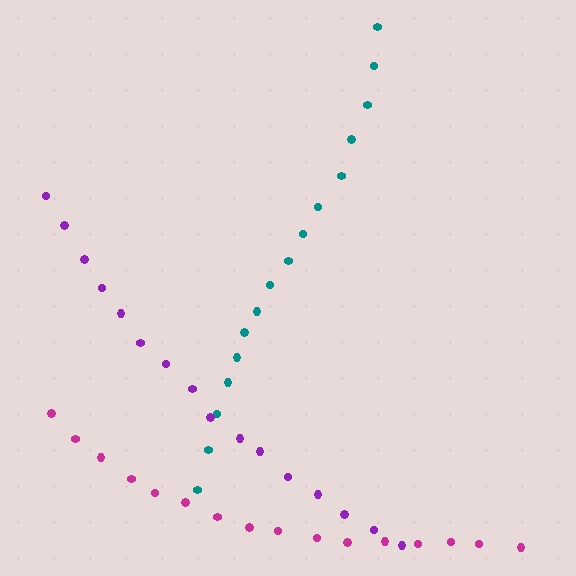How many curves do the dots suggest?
There are 3 distinct paths.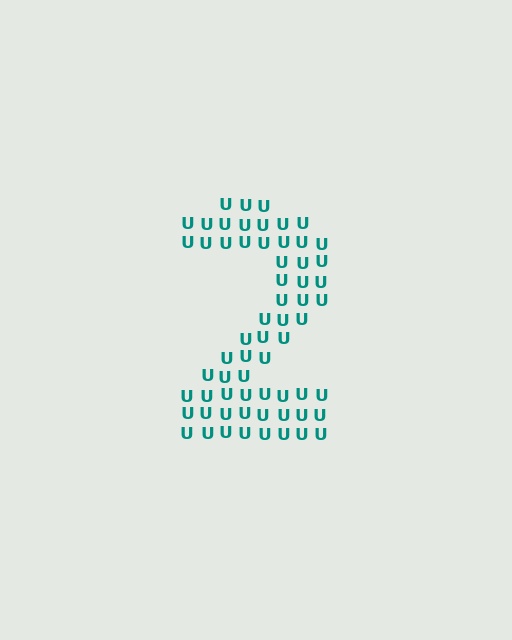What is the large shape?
The large shape is the digit 2.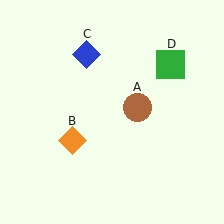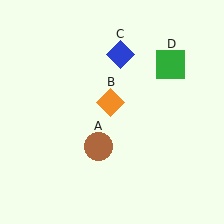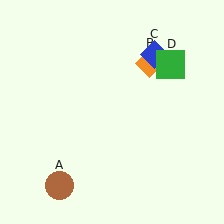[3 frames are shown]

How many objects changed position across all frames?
3 objects changed position: brown circle (object A), orange diamond (object B), blue diamond (object C).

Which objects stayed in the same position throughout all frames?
Green square (object D) remained stationary.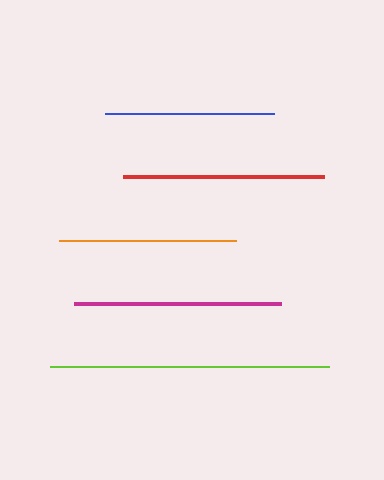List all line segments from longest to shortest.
From longest to shortest: lime, magenta, red, orange, blue.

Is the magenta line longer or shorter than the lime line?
The lime line is longer than the magenta line.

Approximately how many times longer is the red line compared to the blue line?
The red line is approximately 1.2 times the length of the blue line.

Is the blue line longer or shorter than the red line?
The red line is longer than the blue line.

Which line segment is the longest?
The lime line is the longest at approximately 279 pixels.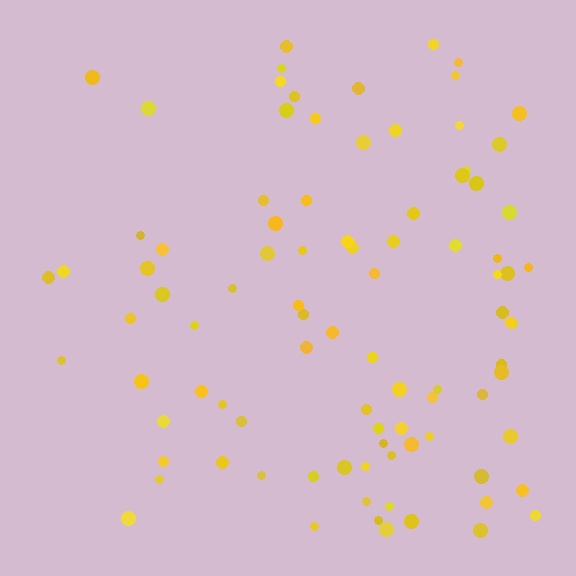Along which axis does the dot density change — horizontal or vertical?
Horizontal.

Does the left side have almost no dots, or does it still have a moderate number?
Still a moderate number, just noticeably fewer than the right.